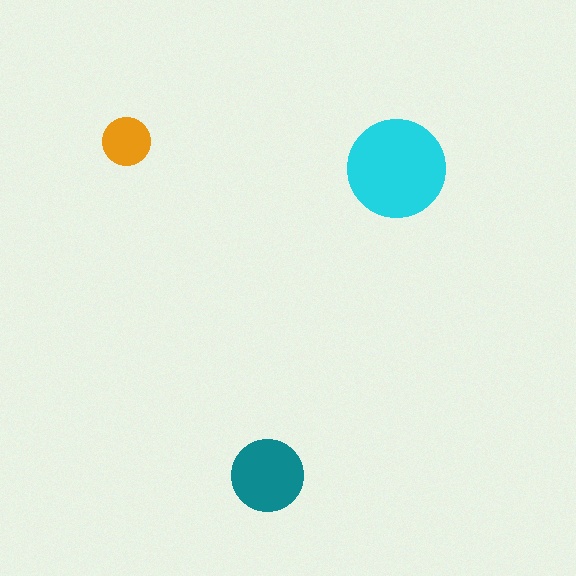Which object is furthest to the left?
The orange circle is leftmost.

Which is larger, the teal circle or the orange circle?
The teal one.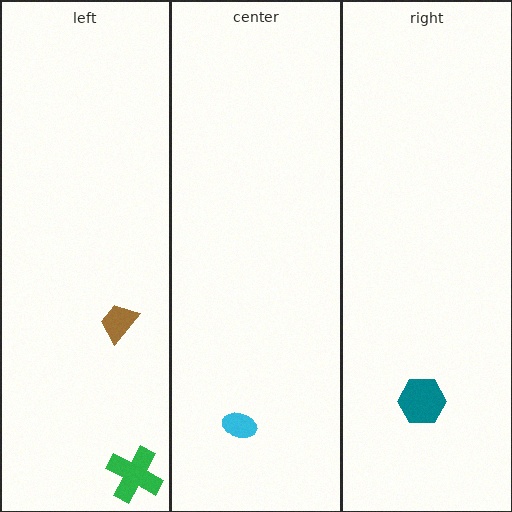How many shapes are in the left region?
2.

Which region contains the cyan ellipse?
The center region.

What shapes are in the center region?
The cyan ellipse.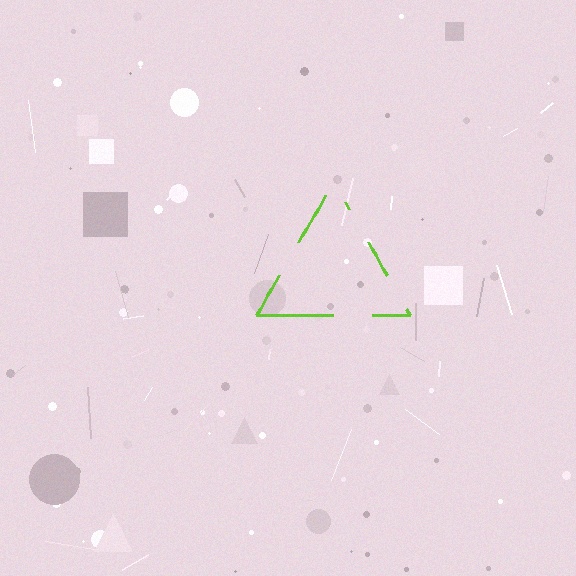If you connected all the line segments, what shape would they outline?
They would outline a triangle.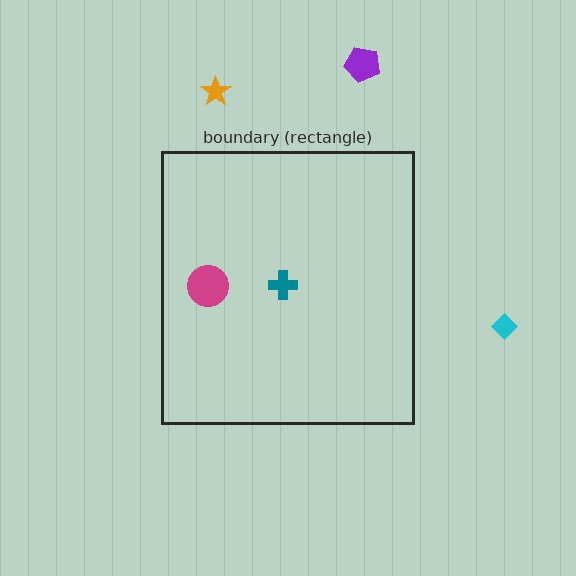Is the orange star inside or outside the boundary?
Outside.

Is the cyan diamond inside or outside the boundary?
Outside.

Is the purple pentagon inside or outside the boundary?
Outside.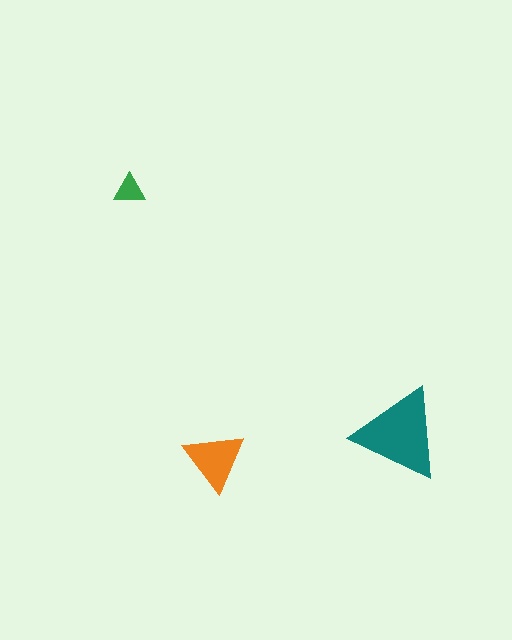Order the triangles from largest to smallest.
the teal one, the orange one, the green one.